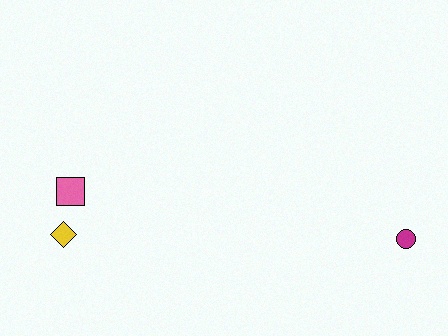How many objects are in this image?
There are 3 objects.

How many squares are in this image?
There is 1 square.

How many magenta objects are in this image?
There is 1 magenta object.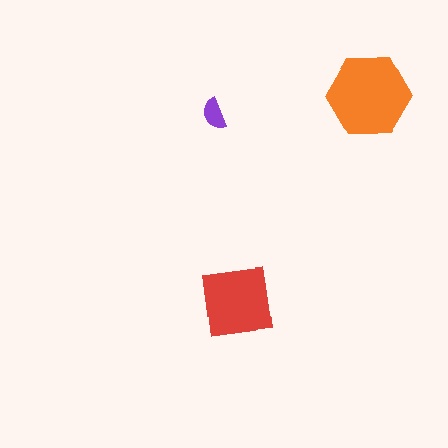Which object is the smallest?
The purple semicircle.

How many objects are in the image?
There are 3 objects in the image.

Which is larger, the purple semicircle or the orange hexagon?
The orange hexagon.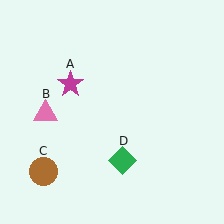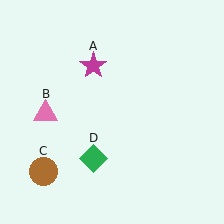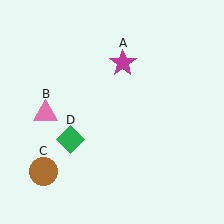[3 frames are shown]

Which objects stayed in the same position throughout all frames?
Pink triangle (object B) and brown circle (object C) remained stationary.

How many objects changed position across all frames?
2 objects changed position: magenta star (object A), green diamond (object D).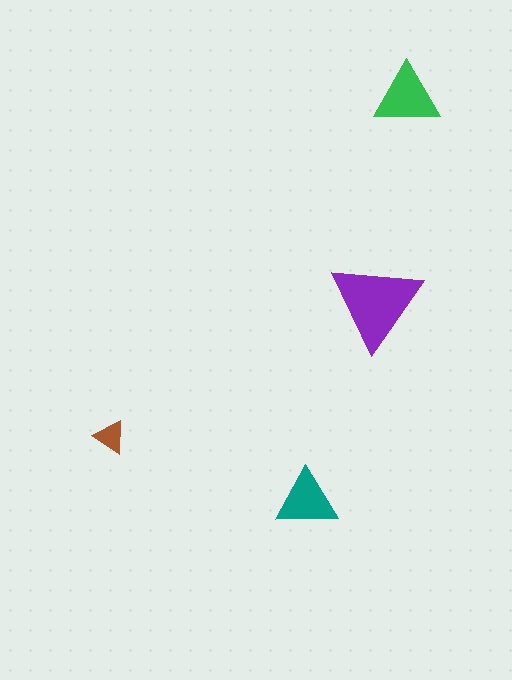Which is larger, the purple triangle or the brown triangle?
The purple one.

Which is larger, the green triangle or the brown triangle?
The green one.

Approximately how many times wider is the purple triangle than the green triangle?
About 1.5 times wider.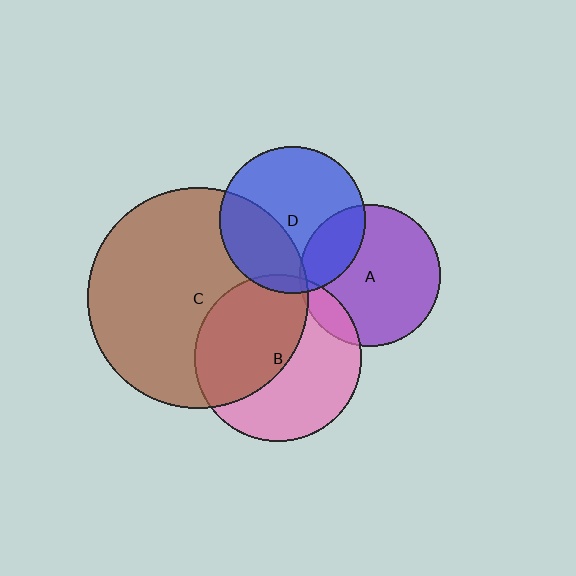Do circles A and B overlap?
Yes.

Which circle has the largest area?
Circle C (brown).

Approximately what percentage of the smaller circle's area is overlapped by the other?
Approximately 10%.